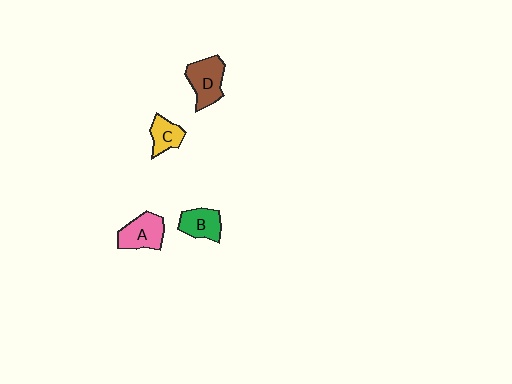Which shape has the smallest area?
Shape C (yellow).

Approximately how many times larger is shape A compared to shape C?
Approximately 1.4 times.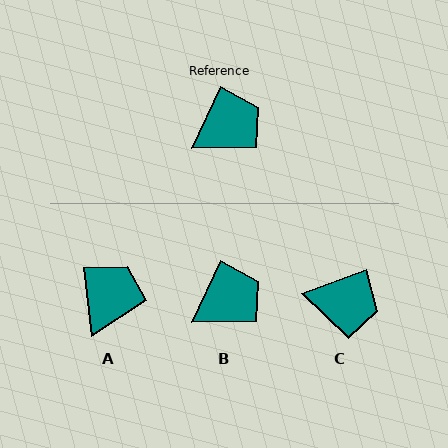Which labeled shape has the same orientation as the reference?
B.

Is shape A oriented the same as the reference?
No, it is off by about 32 degrees.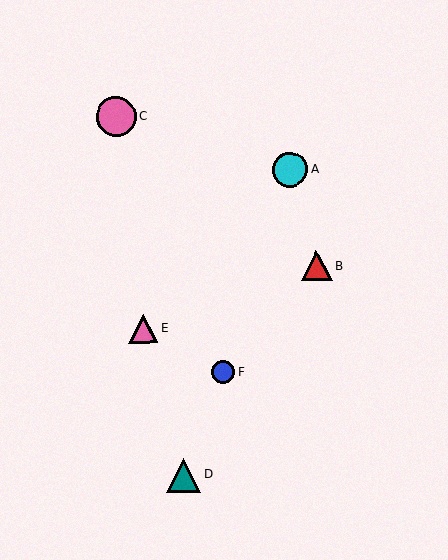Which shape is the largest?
The pink circle (labeled C) is the largest.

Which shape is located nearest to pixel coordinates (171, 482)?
The teal triangle (labeled D) at (184, 475) is nearest to that location.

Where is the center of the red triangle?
The center of the red triangle is at (316, 266).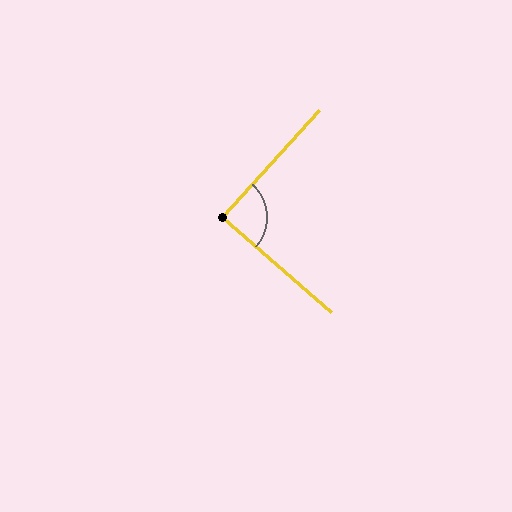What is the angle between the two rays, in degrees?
Approximately 89 degrees.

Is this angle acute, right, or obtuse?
It is approximately a right angle.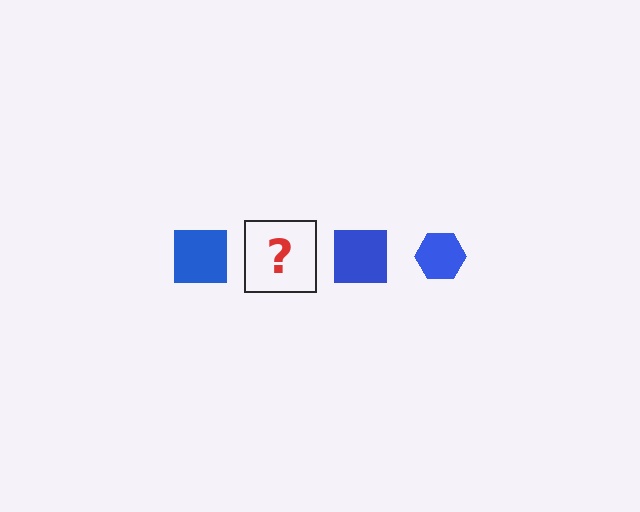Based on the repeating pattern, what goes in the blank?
The blank should be a blue hexagon.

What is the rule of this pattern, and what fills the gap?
The rule is that the pattern cycles through square, hexagon shapes in blue. The gap should be filled with a blue hexagon.